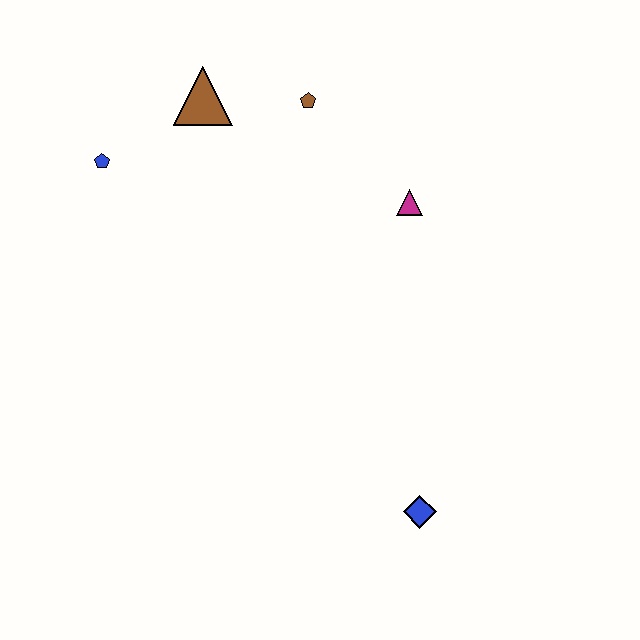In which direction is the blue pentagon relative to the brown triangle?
The blue pentagon is to the left of the brown triangle.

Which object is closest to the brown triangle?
The brown pentagon is closest to the brown triangle.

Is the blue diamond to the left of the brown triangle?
No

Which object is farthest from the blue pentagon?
The blue diamond is farthest from the blue pentagon.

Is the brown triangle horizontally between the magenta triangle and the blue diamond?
No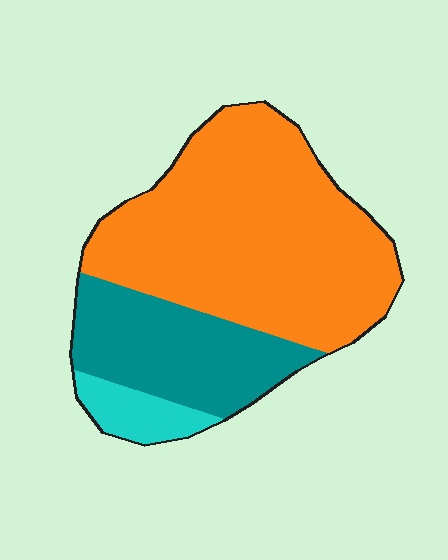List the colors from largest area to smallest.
From largest to smallest: orange, teal, cyan.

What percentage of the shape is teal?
Teal covers around 25% of the shape.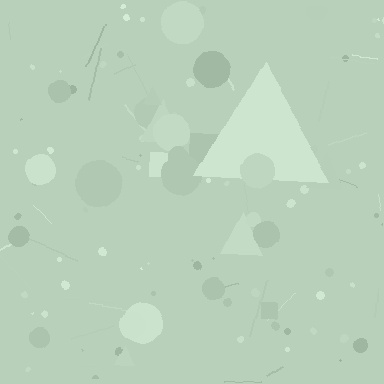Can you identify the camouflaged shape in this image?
The camouflaged shape is a triangle.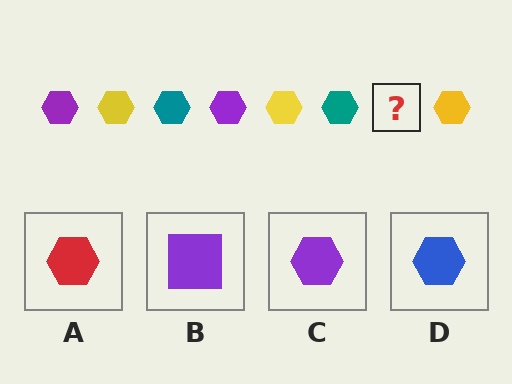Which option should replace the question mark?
Option C.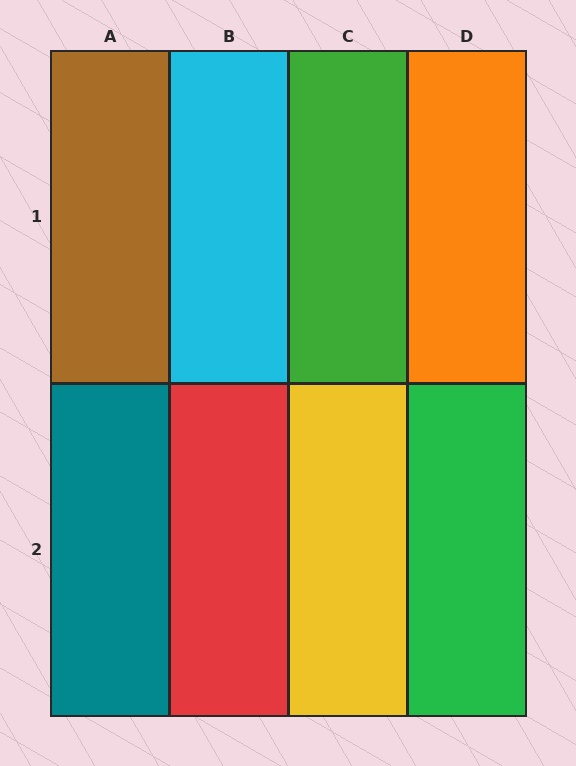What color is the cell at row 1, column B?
Cyan.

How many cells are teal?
1 cell is teal.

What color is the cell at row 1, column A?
Brown.